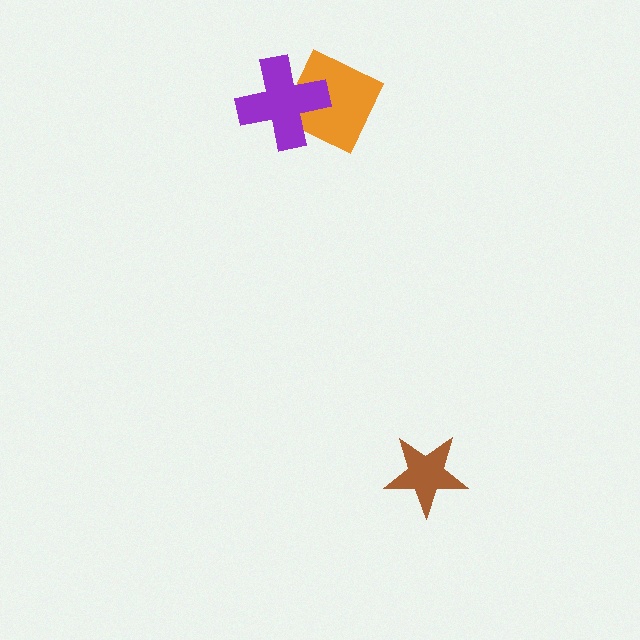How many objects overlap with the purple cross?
1 object overlaps with the purple cross.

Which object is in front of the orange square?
The purple cross is in front of the orange square.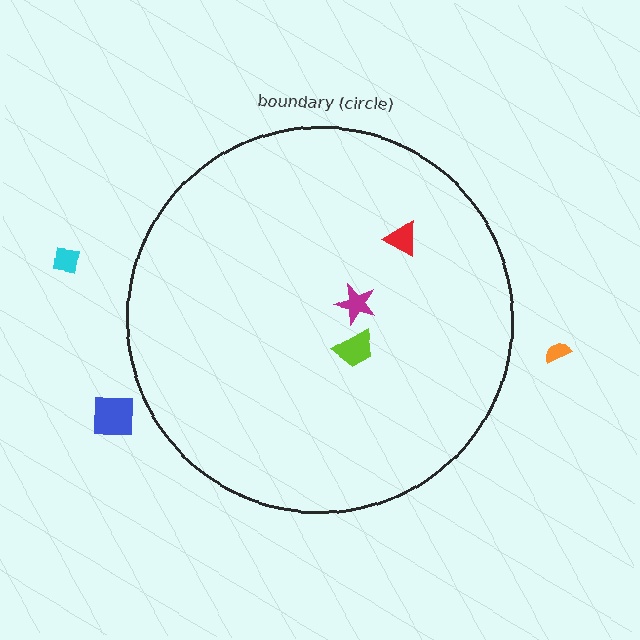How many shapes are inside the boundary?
3 inside, 3 outside.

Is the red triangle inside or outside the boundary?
Inside.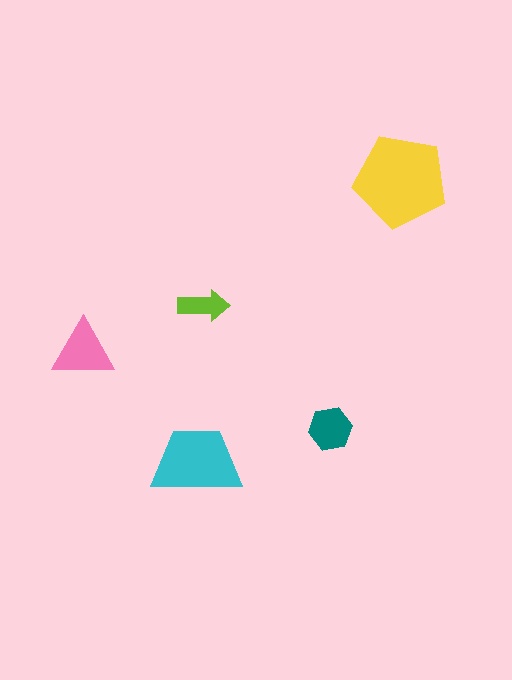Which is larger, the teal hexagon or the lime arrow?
The teal hexagon.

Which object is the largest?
The yellow pentagon.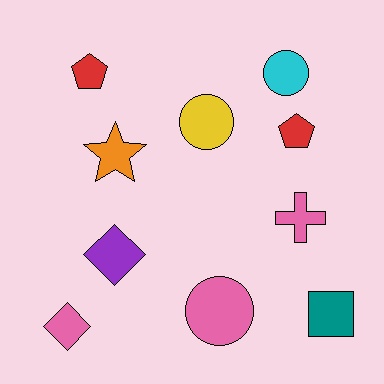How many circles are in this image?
There are 3 circles.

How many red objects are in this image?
There are 2 red objects.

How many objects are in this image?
There are 10 objects.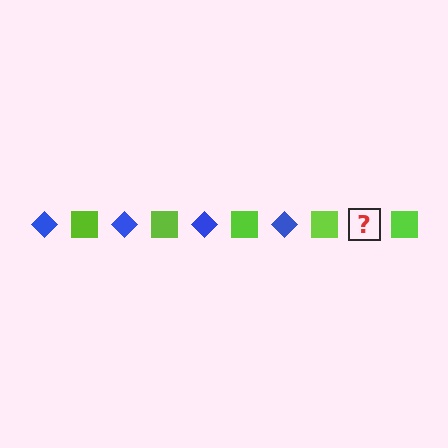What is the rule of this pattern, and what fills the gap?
The rule is that the pattern alternates between blue diamond and lime square. The gap should be filled with a blue diamond.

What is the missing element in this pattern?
The missing element is a blue diamond.